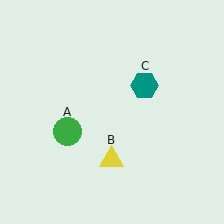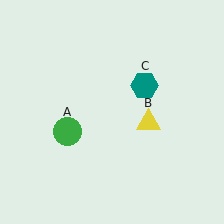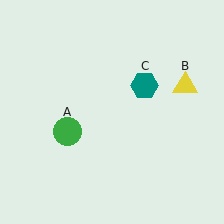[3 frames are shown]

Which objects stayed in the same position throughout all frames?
Green circle (object A) and teal hexagon (object C) remained stationary.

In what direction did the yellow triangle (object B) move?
The yellow triangle (object B) moved up and to the right.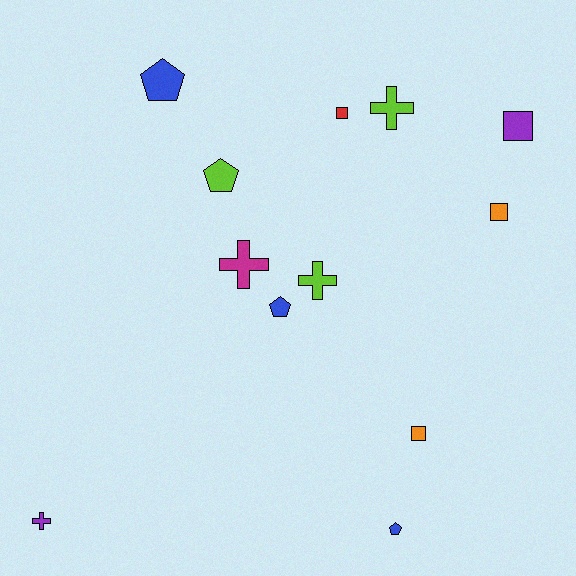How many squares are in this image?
There are 4 squares.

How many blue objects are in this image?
There are 3 blue objects.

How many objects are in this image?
There are 12 objects.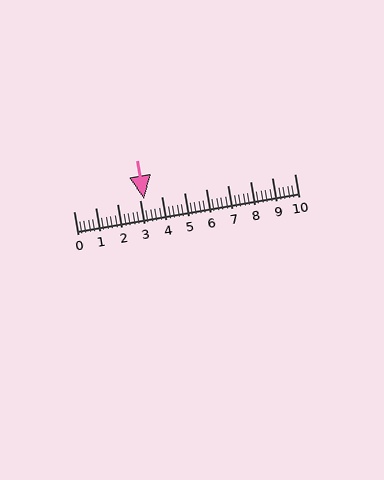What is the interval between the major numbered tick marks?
The major tick marks are spaced 1 units apart.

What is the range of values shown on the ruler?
The ruler shows values from 0 to 10.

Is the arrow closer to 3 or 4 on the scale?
The arrow is closer to 3.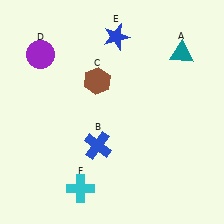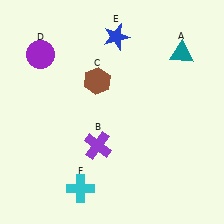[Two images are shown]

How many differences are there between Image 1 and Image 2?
There is 1 difference between the two images.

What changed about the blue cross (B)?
In Image 1, B is blue. In Image 2, it changed to purple.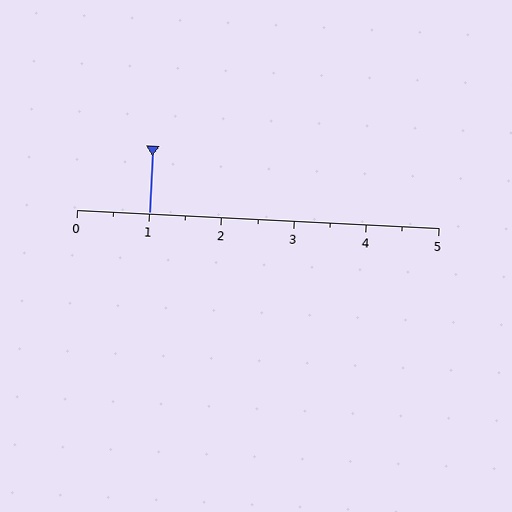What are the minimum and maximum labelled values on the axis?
The axis runs from 0 to 5.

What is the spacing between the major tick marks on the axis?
The major ticks are spaced 1 apart.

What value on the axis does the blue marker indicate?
The marker indicates approximately 1.